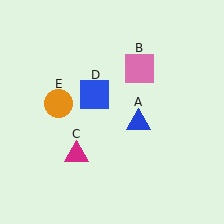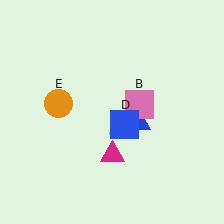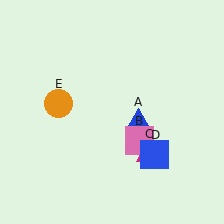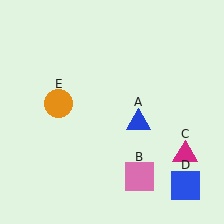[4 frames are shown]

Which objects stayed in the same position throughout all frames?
Blue triangle (object A) and orange circle (object E) remained stationary.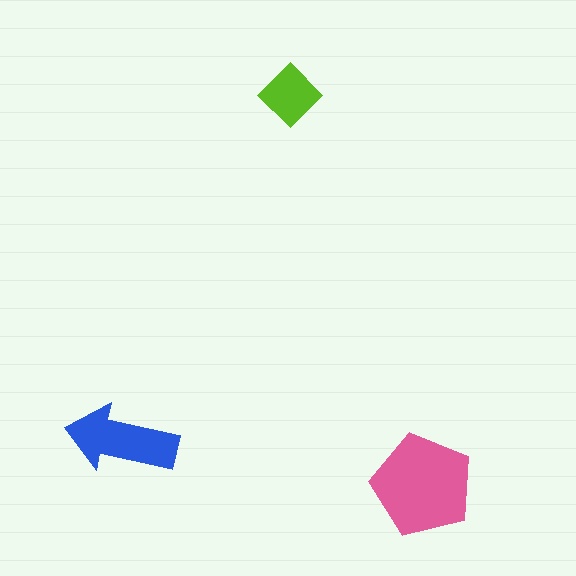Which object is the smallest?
The lime diamond.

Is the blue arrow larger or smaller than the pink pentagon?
Smaller.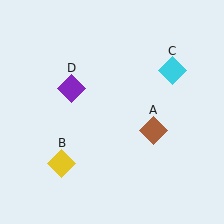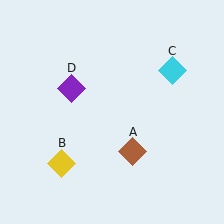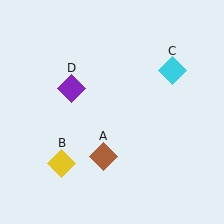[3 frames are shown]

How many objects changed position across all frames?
1 object changed position: brown diamond (object A).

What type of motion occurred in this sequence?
The brown diamond (object A) rotated clockwise around the center of the scene.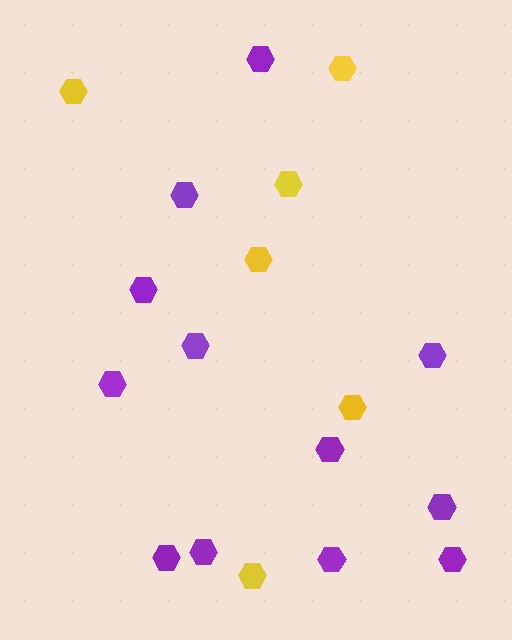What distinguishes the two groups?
There are 2 groups: one group of yellow hexagons (6) and one group of purple hexagons (12).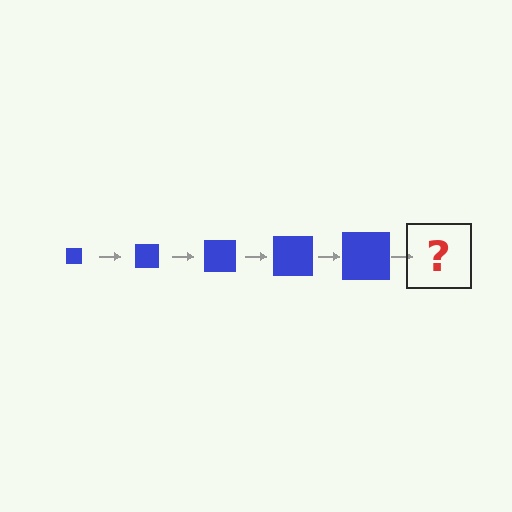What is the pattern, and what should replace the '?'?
The pattern is that the square gets progressively larger each step. The '?' should be a blue square, larger than the previous one.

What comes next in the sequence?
The next element should be a blue square, larger than the previous one.